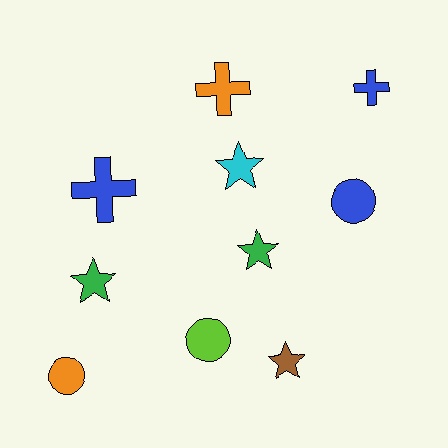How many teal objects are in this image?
There are no teal objects.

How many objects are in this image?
There are 10 objects.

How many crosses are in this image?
There are 3 crosses.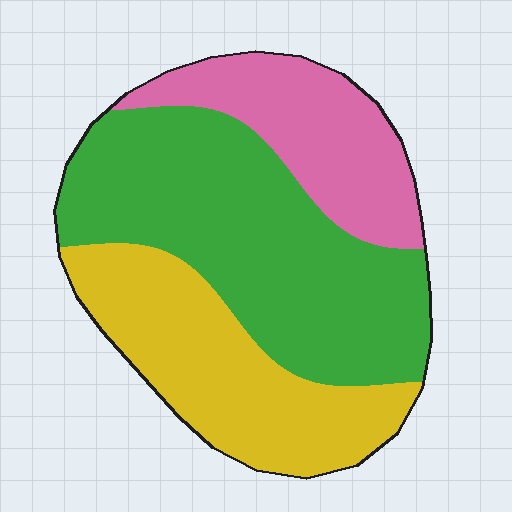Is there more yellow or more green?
Green.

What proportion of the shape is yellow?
Yellow covers about 30% of the shape.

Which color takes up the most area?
Green, at roughly 50%.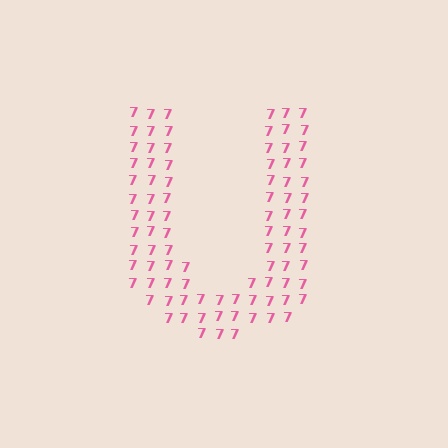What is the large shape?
The large shape is the letter U.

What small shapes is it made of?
It is made of small digit 7's.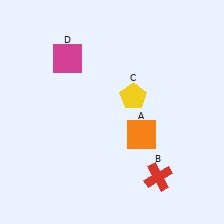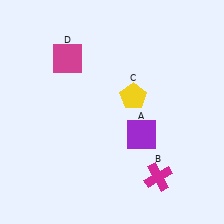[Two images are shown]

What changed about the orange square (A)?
In Image 1, A is orange. In Image 2, it changed to purple.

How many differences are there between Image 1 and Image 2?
There are 2 differences between the two images.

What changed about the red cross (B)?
In Image 1, B is red. In Image 2, it changed to magenta.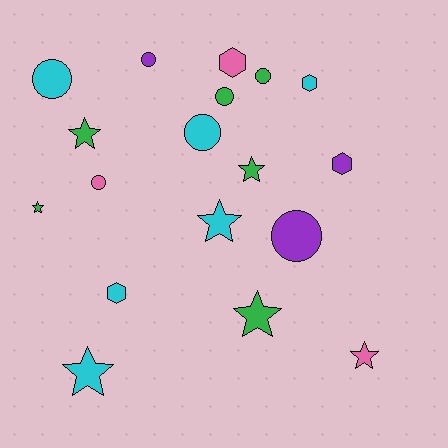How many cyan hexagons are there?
There are 2 cyan hexagons.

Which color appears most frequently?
Cyan, with 6 objects.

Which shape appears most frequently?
Circle, with 7 objects.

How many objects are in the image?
There are 18 objects.